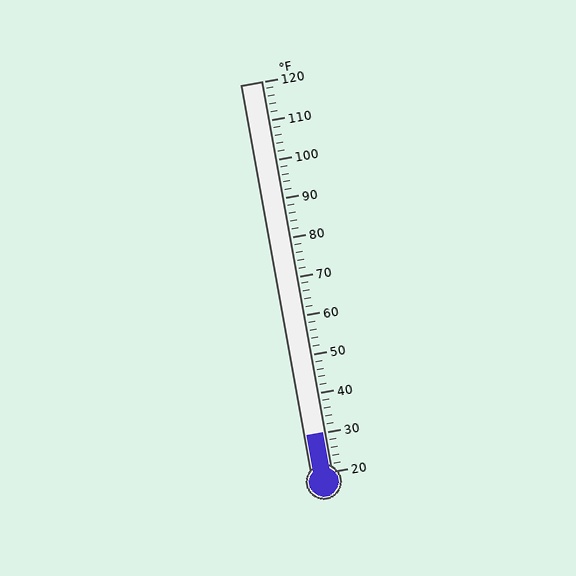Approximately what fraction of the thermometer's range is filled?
The thermometer is filled to approximately 10% of its range.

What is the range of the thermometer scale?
The thermometer scale ranges from 20°F to 120°F.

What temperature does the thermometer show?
The thermometer shows approximately 30°F.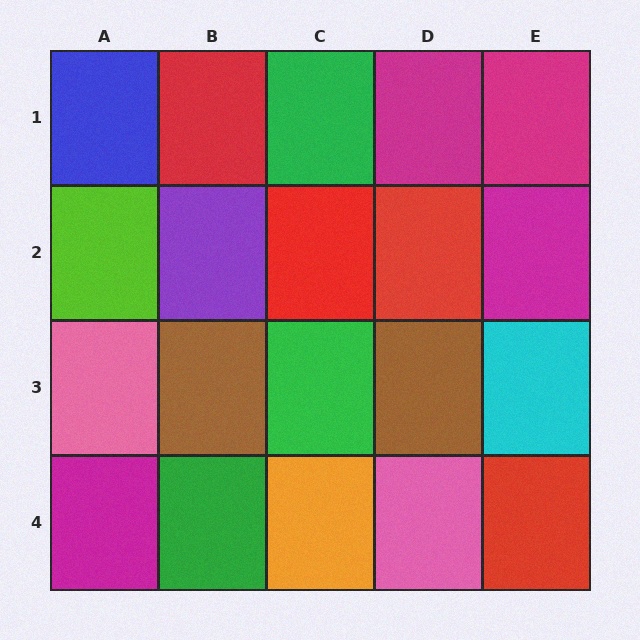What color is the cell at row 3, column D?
Brown.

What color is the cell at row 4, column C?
Orange.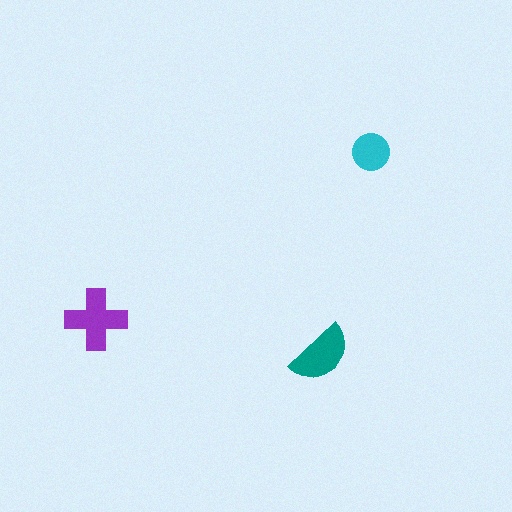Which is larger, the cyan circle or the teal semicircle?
The teal semicircle.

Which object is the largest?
The purple cross.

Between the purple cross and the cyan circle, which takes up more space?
The purple cross.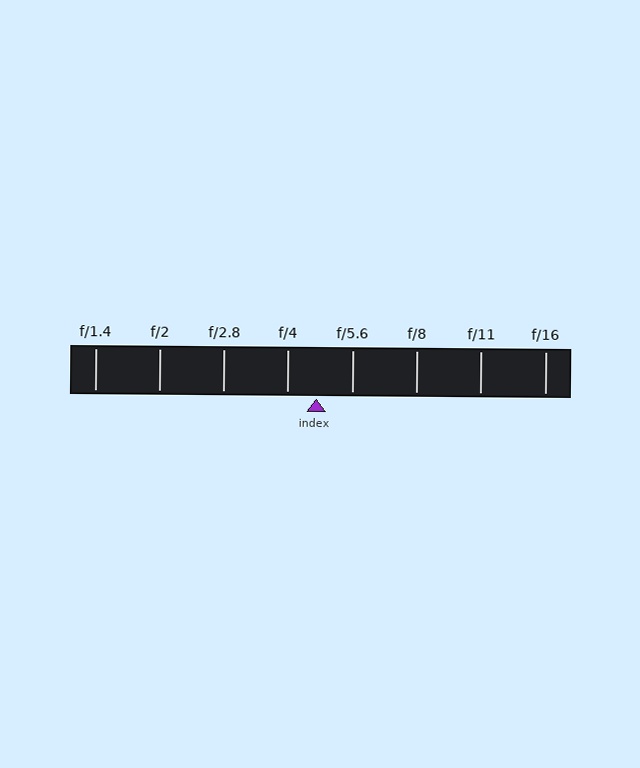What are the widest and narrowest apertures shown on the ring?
The widest aperture shown is f/1.4 and the narrowest is f/16.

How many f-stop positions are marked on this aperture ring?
There are 8 f-stop positions marked.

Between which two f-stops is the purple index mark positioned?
The index mark is between f/4 and f/5.6.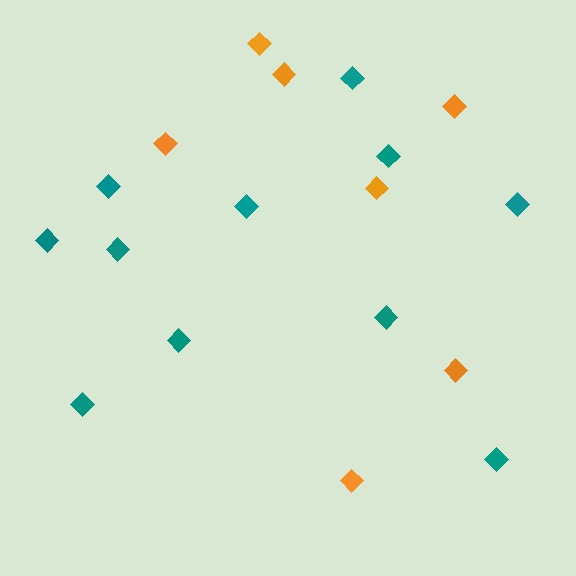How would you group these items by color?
There are 2 groups: one group of teal diamonds (11) and one group of orange diamonds (7).